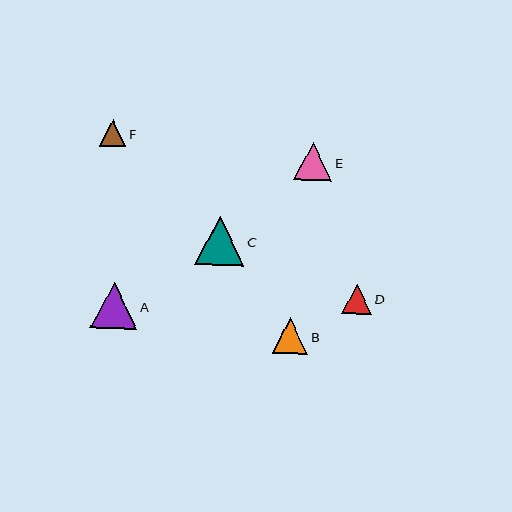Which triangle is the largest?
Triangle C is the largest with a size of approximately 49 pixels.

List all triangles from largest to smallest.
From largest to smallest: C, A, E, B, D, F.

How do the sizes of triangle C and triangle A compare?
Triangle C and triangle A are approximately the same size.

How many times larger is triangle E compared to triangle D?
Triangle E is approximately 1.3 times the size of triangle D.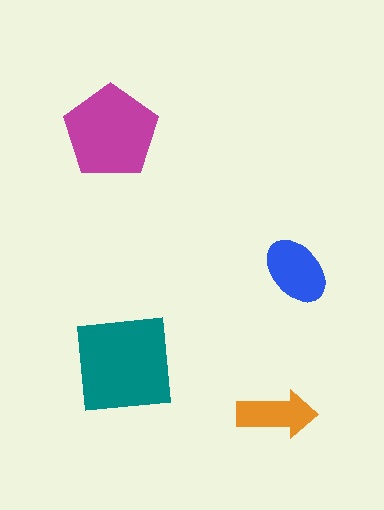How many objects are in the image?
There are 4 objects in the image.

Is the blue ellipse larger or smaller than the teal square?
Smaller.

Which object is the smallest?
The orange arrow.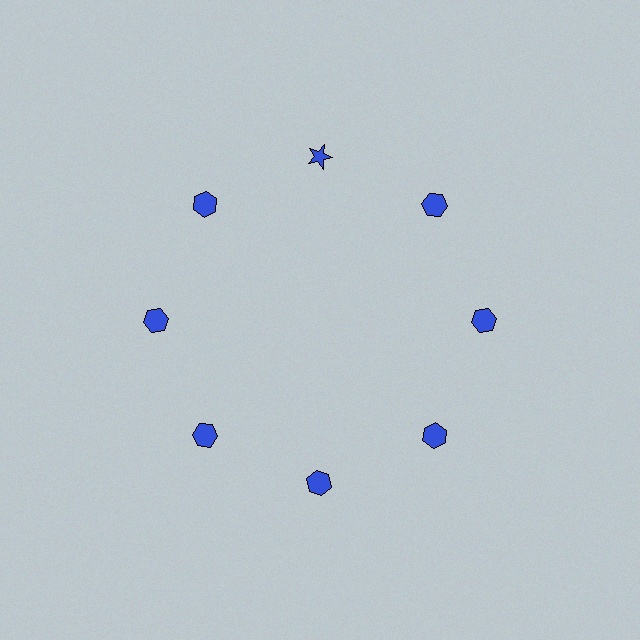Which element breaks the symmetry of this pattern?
The blue star at roughly the 12 o'clock position breaks the symmetry. All other shapes are blue hexagons.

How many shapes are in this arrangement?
There are 8 shapes arranged in a ring pattern.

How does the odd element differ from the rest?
It has a different shape: star instead of hexagon.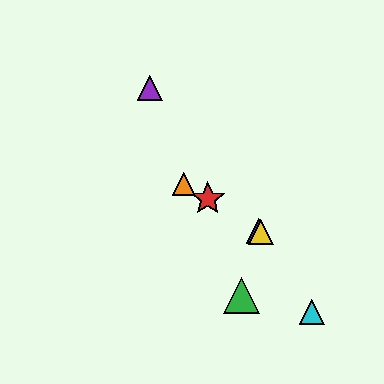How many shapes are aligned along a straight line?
4 shapes (the red star, the blue triangle, the yellow triangle, the orange triangle) are aligned along a straight line.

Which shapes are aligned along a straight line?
The red star, the blue triangle, the yellow triangle, the orange triangle are aligned along a straight line.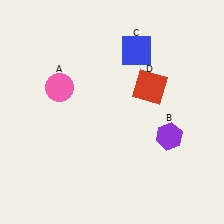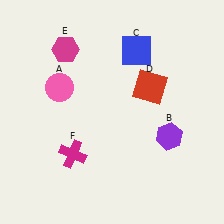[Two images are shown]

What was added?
A magenta hexagon (E), a magenta cross (F) were added in Image 2.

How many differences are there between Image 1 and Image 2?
There are 2 differences between the two images.